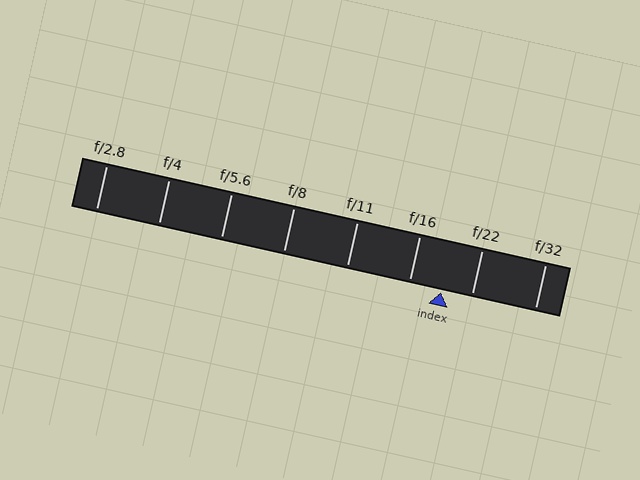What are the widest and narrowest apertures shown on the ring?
The widest aperture shown is f/2.8 and the narrowest is f/32.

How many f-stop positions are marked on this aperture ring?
There are 8 f-stop positions marked.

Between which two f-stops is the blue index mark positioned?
The index mark is between f/16 and f/22.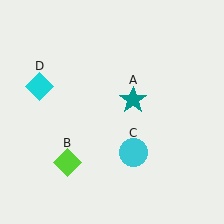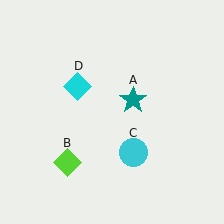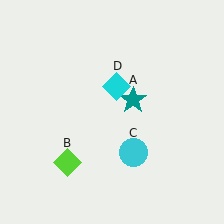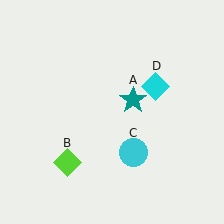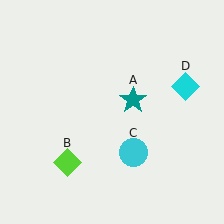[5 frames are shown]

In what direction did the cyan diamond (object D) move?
The cyan diamond (object D) moved right.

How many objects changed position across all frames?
1 object changed position: cyan diamond (object D).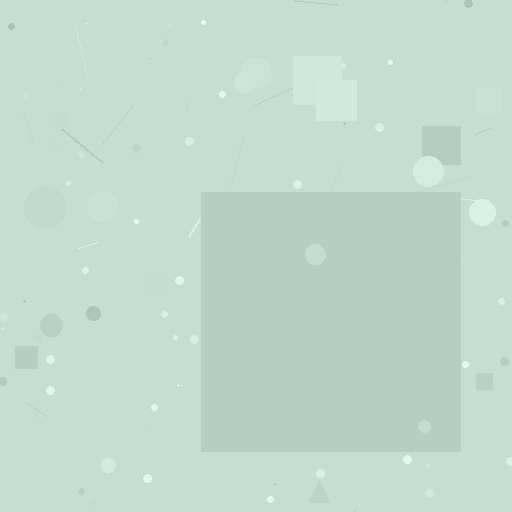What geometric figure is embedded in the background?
A square is embedded in the background.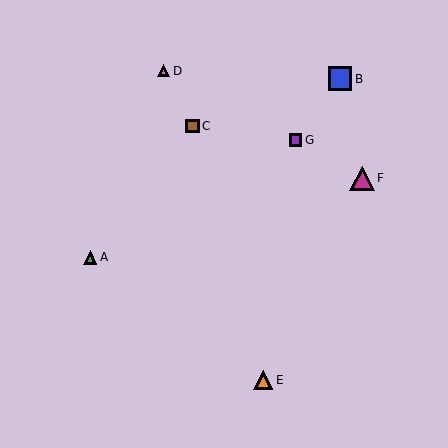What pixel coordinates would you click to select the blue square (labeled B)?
Click at (340, 78) to select the blue square B.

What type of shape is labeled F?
Shape F is a magenta triangle.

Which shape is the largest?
The magenta triangle (labeled F) is the largest.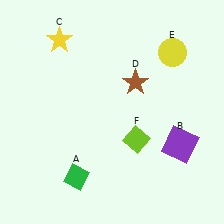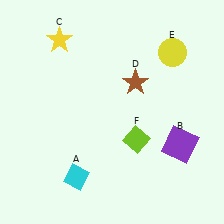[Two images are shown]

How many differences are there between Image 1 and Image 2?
There is 1 difference between the two images.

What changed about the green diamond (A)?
In Image 1, A is green. In Image 2, it changed to cyan.